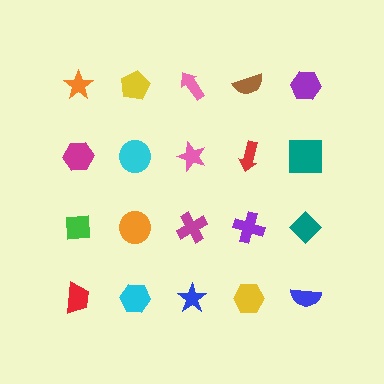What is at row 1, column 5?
A purple hexagon.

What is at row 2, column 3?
A pink star.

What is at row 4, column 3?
A blue star.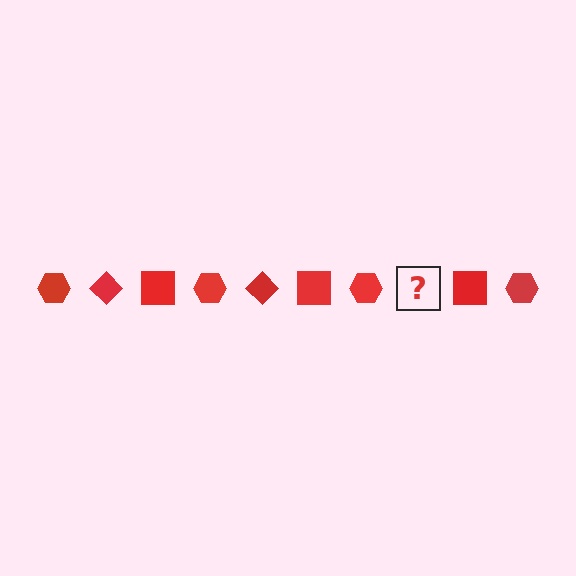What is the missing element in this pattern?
The missing element is a red diamond.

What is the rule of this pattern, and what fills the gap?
The rule is that the pattern cycles through hexagon, diamond, square shapes in red. The gap should be filled with a red diamond.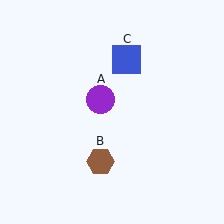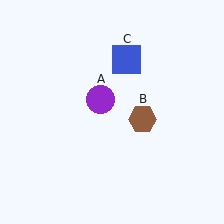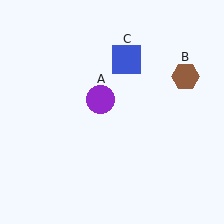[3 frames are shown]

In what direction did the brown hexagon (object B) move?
The brown hexagon (object B) moved up and to the right.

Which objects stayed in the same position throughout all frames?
Purple circle (object A) and blue square (object C) remained stationary.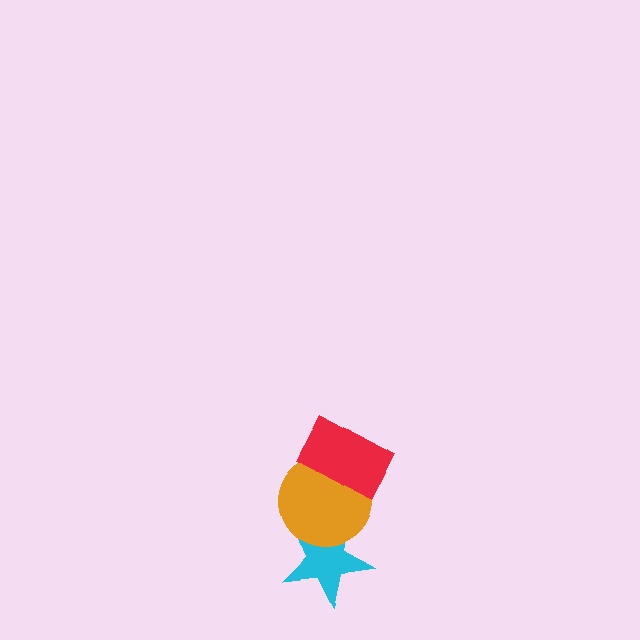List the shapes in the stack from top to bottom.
From top to bottom: the red rectangle, the orange circle, the cyan star.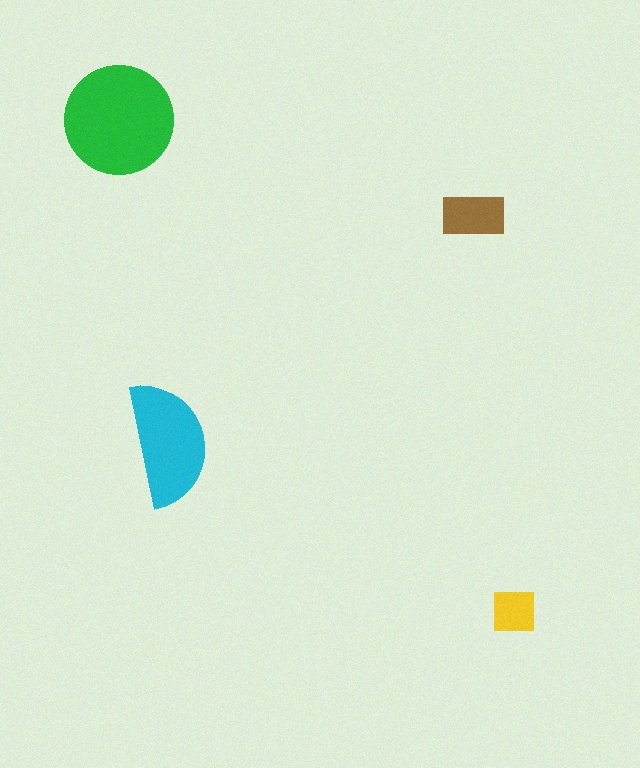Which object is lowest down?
The yellow square is bottommost.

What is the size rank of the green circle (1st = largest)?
1st.